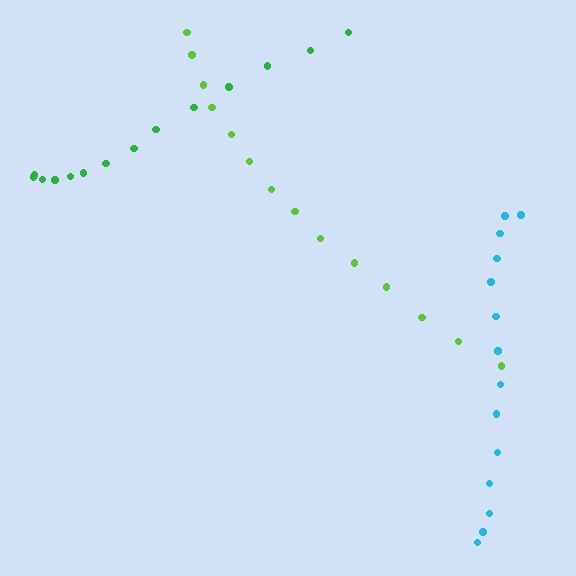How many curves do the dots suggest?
There are 3 distinct paths.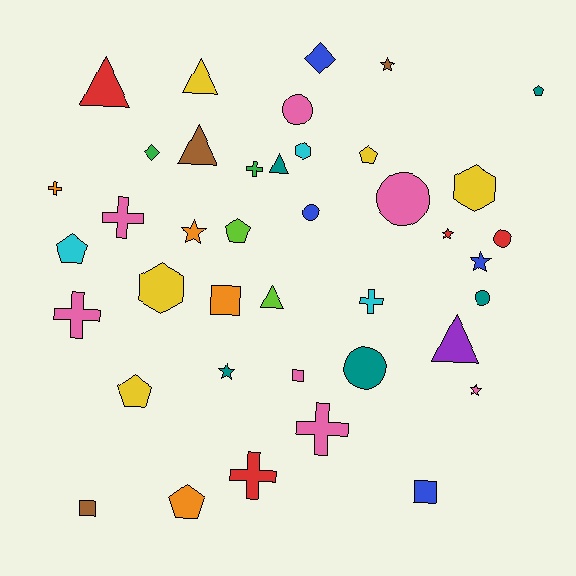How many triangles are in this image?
There are 6 triangles.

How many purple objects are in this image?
There is 1 purple object.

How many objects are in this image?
There are 40 objects.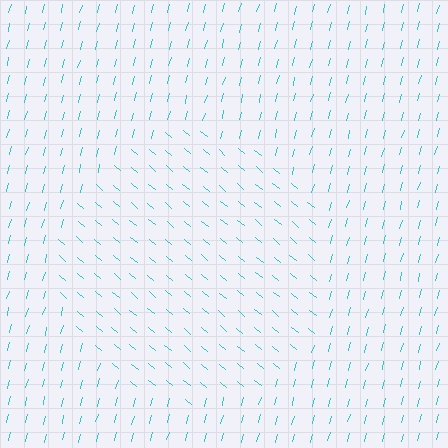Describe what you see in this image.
The image is filled with small cyan line segments. A circle region in the image has lines oriented differently from the surrounding lines, creating a visible texture boundary.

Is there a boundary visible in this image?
Yes, there is a texture boundary formed by a change in line orientation.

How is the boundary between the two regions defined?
The boundary is defined purely by a change in line orientation (approximately 65 degrees difference). All lines are the same color and thickness.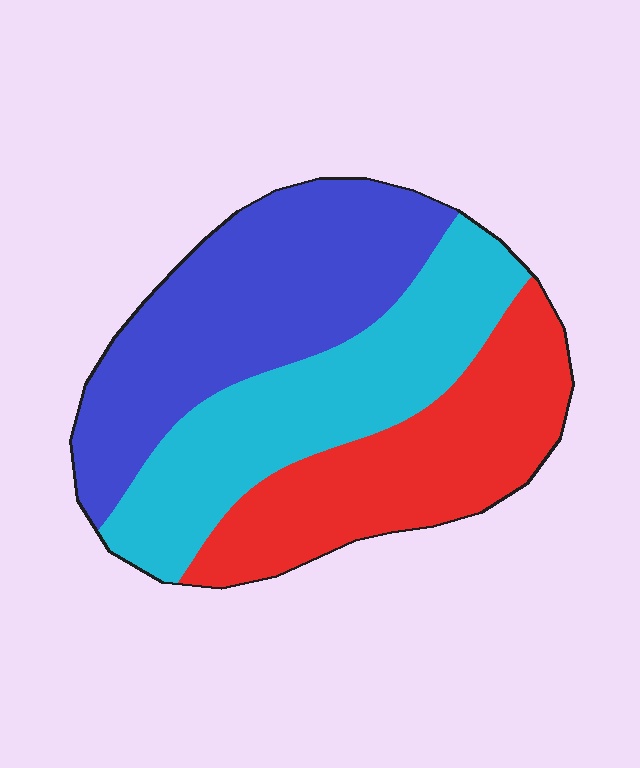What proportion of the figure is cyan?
Cyan covers roughly 30% of the figure.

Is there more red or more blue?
Blue.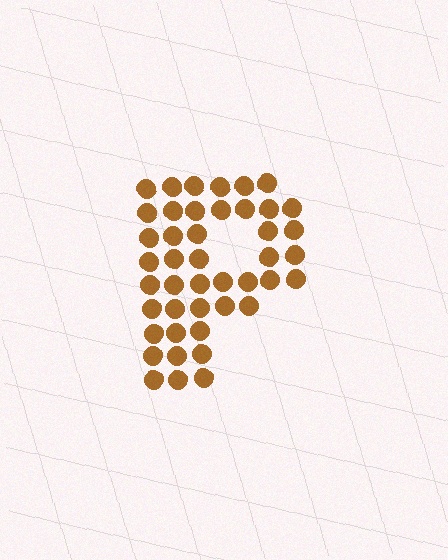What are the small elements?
The small elements are circles.